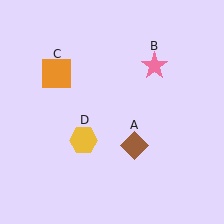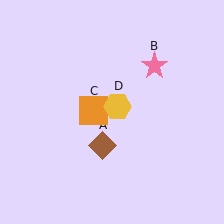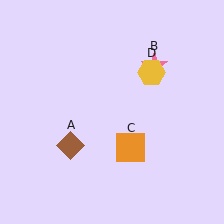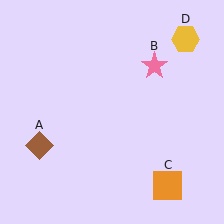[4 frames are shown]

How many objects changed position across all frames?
3 objects changed position: brown diamond (object A), orange square (object C), yellow hexagon (object D).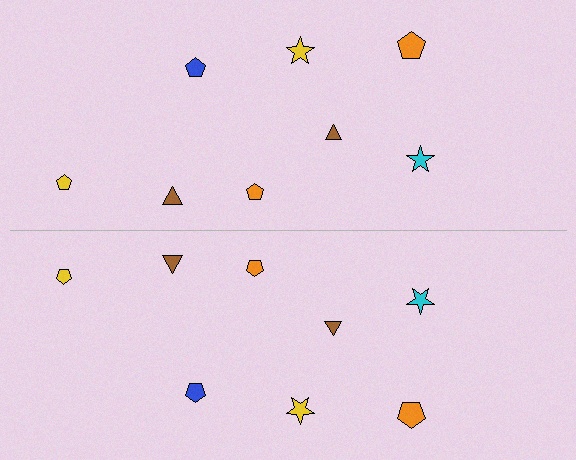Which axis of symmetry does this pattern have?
The pattern has a horizontal axis of symmetry running through the center of the image.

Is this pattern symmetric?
Yes, this pattern has bilateral (reflection) symmetry.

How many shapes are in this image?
There are 16 shapes in this image.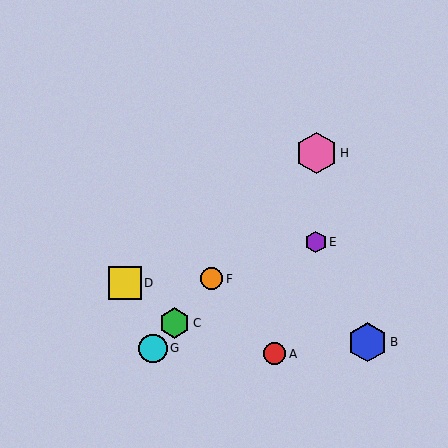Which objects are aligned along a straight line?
Objects C, F, G, H are aligned along a straight line.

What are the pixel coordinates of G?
Object G is at (153, 348).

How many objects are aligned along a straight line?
4 objects (C, F, G, H) are aligned along a straight line.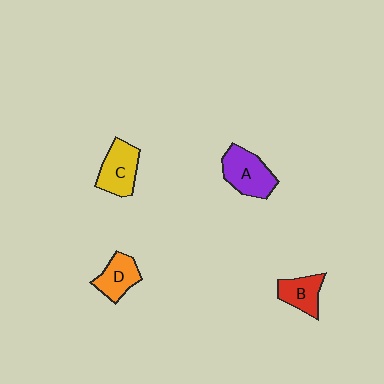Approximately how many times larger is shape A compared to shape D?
Approximately 1.4 times.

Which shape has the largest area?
Shape A (purple).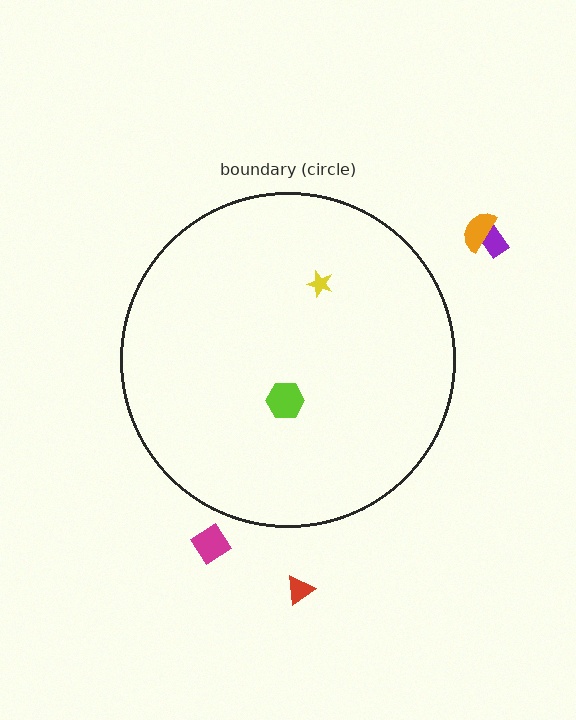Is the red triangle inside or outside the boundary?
Outside.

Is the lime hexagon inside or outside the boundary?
Inside.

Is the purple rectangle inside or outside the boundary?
Outside.